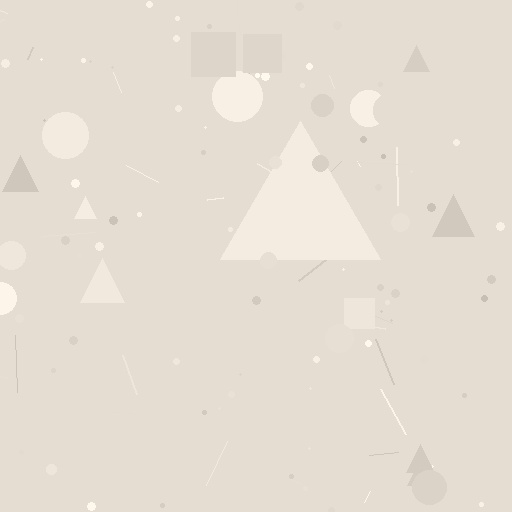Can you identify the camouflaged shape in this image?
The camouflaged shape is a triangle.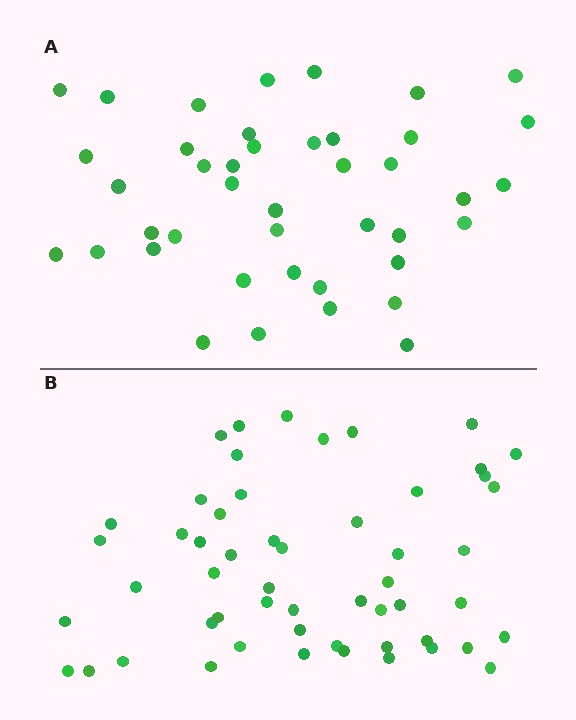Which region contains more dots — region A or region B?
Region B (the bottom region) has more dots.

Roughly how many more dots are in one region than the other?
Region B has roughly 12 or so more dots than region A.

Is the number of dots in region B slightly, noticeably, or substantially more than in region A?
Region B has noticeably more, but not dramatically so. The ratio is roughly 1.3 to 1.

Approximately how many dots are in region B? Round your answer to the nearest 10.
About 50 dots. (The exact count is 54, which rounds to 50.)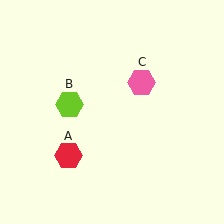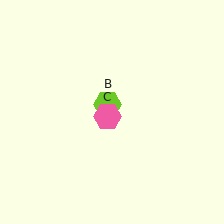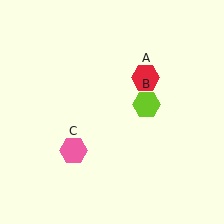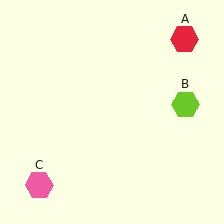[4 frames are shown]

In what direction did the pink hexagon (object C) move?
The pink hexagon (object C) moved down and to the left.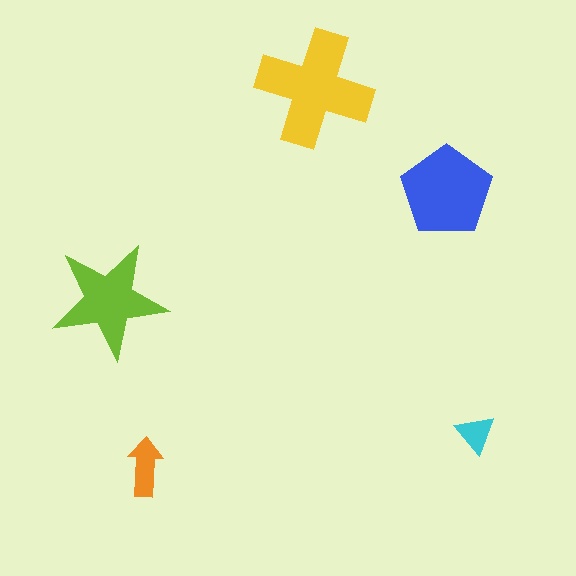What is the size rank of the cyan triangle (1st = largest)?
5th.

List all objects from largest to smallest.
The yellow cross, the blue pentagon, the lime star, the orange arrow, the cyan triangle.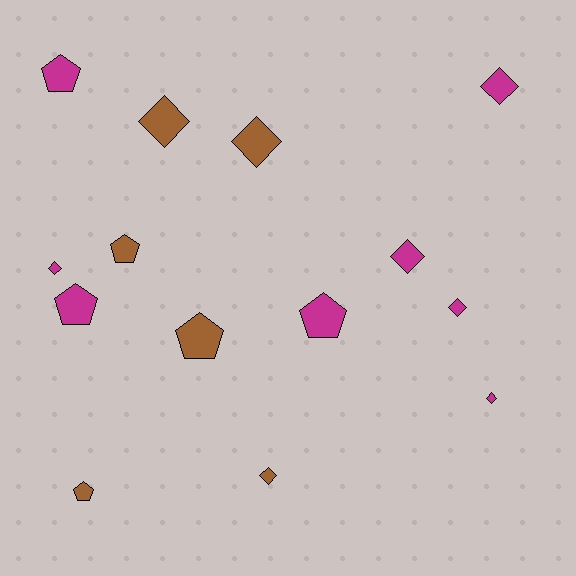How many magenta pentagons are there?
There are 3 magenta pentagons.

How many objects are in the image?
There are 14 objects.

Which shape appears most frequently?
Diamond, with 8 objects.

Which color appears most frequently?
Magenta, with 8 objects.